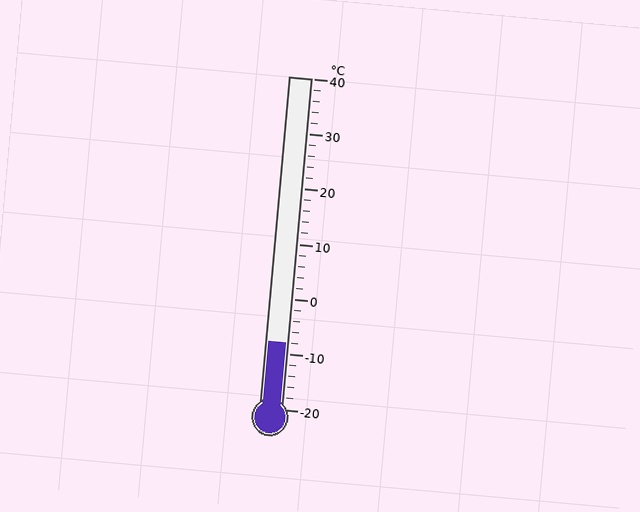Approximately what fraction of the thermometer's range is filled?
The thermometer is filled to approximately 20% of its range.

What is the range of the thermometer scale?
The thermometer scale ranges from -20°C to 40°C.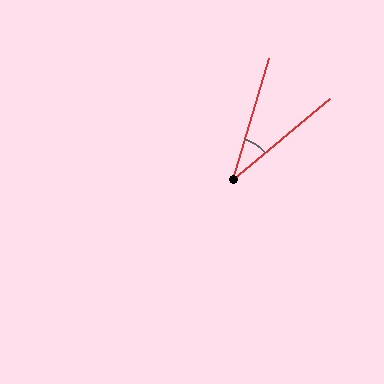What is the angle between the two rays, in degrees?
Approximately 34 degrees.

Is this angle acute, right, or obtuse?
It is acute.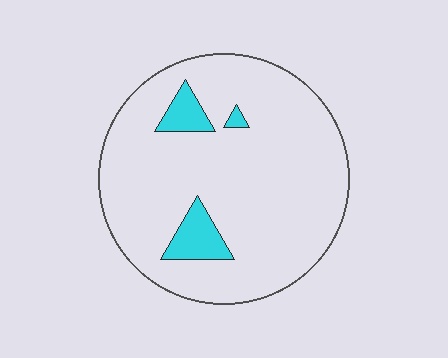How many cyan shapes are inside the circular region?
3.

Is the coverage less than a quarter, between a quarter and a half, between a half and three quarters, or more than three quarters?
Less than a quarter.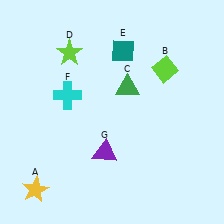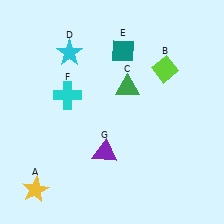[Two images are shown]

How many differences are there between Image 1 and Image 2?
There is 1 difference between the two images.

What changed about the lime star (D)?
In Image 1, D is lime. In Image 2, it changed to cyan.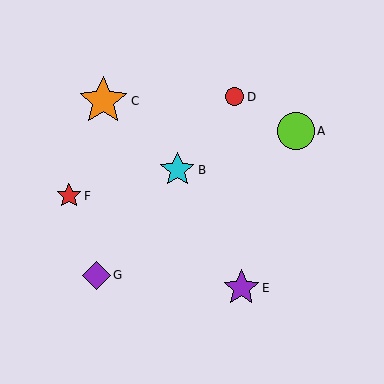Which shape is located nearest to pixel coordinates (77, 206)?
The red star (labeled F) at (69, 196) is nearest to that location.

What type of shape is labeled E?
Shape E is a purple star.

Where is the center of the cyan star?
The center of the cyan star is at (177, 170).